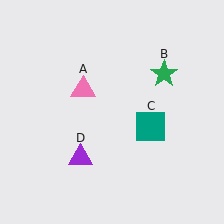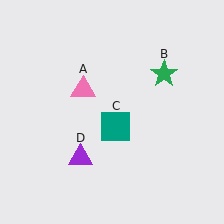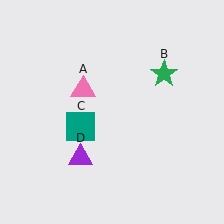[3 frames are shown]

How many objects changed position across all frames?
1 object changed position: teal square (object C).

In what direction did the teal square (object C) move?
The teal square (object C) moved left.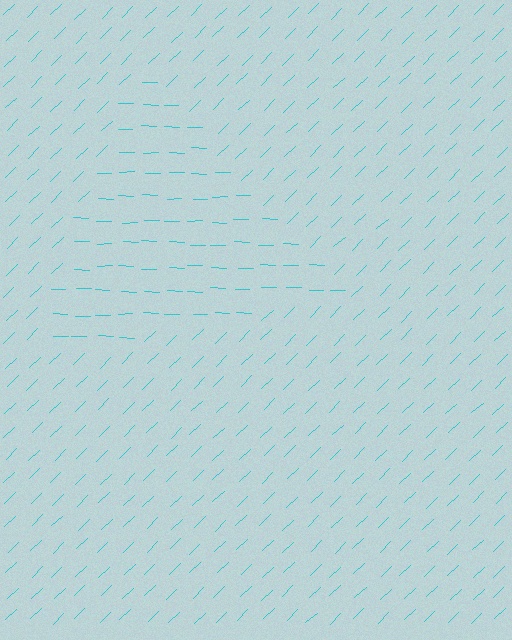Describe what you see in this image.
The image is filled with small cyan line segments. A triangle region in the image has lines oriented differently from the surrounding lines, creating a visible texture boundary.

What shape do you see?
I see a triangle.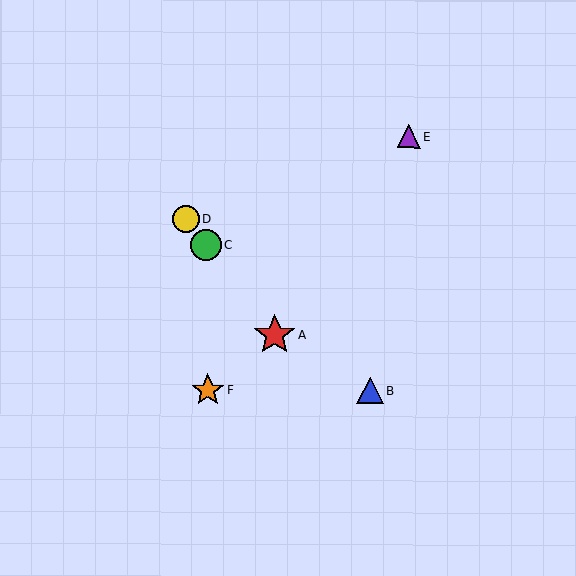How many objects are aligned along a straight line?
3 objects (A, C, D) are aligned along a straight line.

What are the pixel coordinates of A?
Object A is at (274, 335).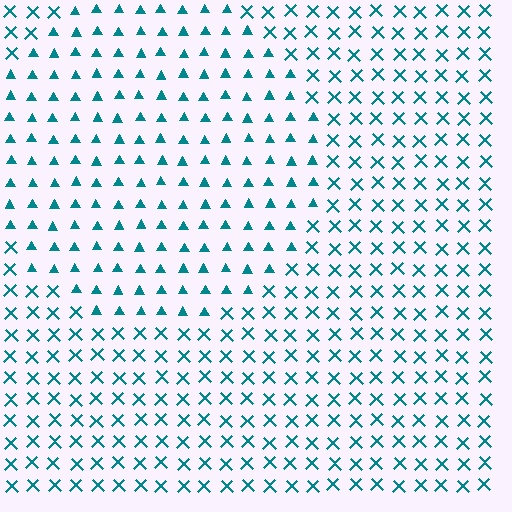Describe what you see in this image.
The image is filled with small teal elements arranged in a uniform grid. A circle-shaped region contains triangles, while the surrounding area contains X marks. The boundary is defined purely by the change in element shape.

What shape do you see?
I see a circle.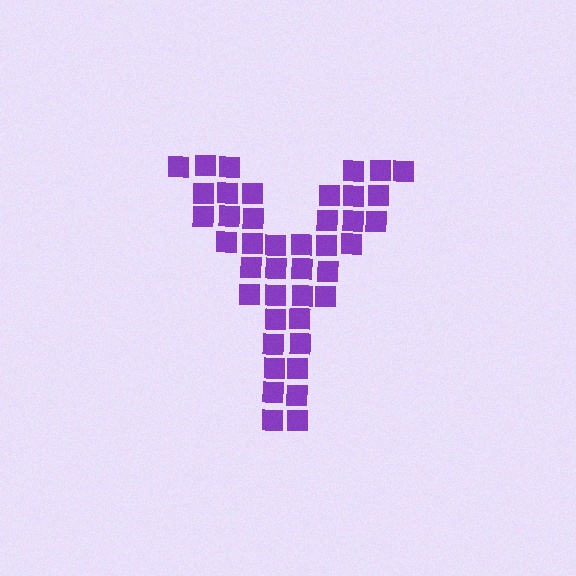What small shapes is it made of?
It is made of small squares.